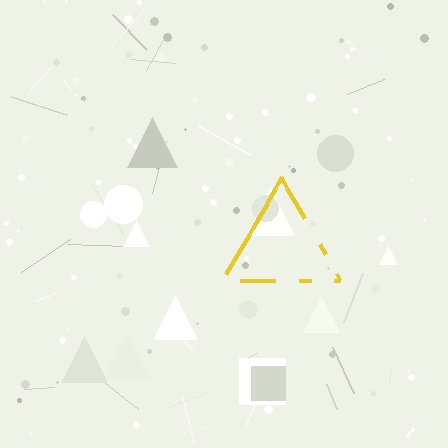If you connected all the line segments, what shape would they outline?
They would outline a triangle.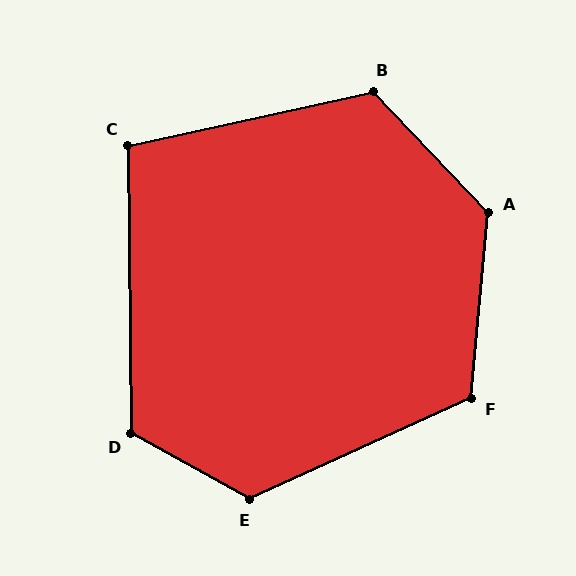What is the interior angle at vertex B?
Approximately 121 degrees (obtuse).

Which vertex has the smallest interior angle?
C, at approximately 102 degrees.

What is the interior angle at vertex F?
Approximately 119 degrees (obtuse).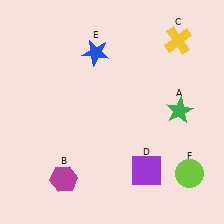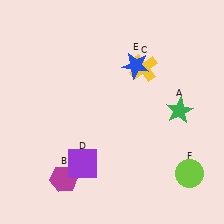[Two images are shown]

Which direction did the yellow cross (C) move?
The yellow cross (C) moved left.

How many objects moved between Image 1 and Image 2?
3 objects moved between the two images.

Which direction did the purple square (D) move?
The purple square (D) moved left.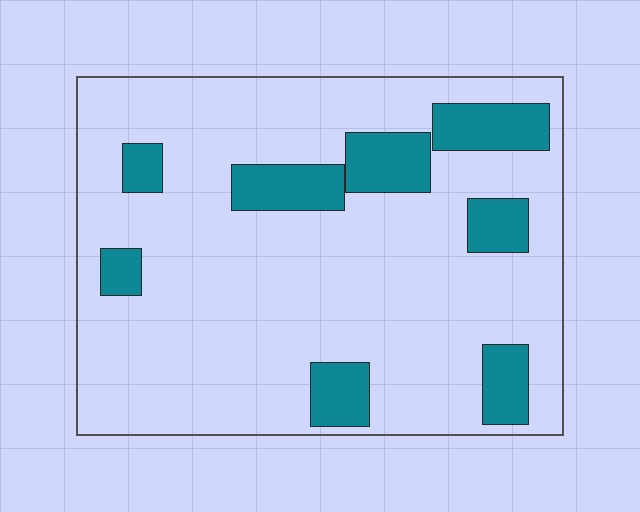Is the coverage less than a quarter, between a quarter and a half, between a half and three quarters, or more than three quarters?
Less than a quarter.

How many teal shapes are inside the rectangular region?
8.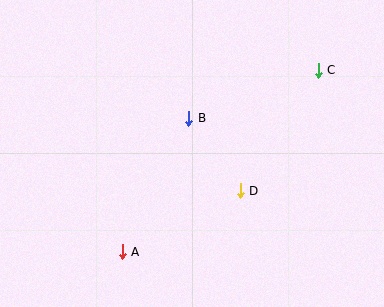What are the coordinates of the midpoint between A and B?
The midpoint between A and B is at (155, 185).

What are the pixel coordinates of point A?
Point A is at (122, 252).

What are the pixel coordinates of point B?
Point B is at (189, 118).